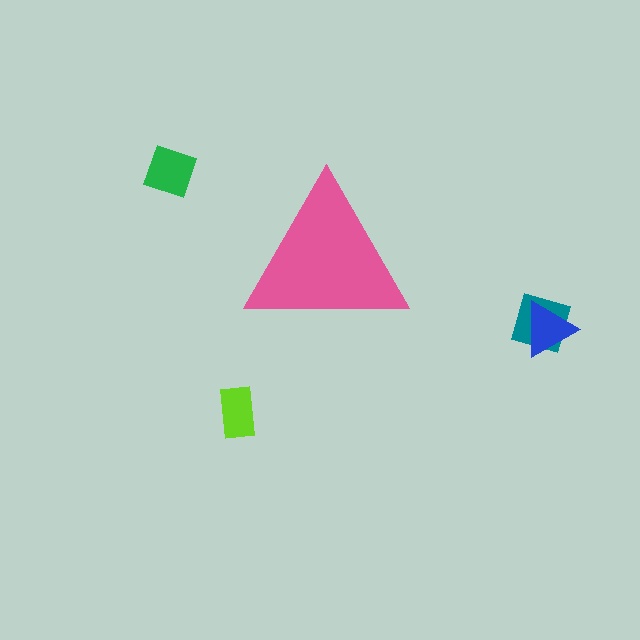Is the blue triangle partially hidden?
No, the blue triangle is fully visible.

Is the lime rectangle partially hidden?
No, the lime rectangle is fully visible.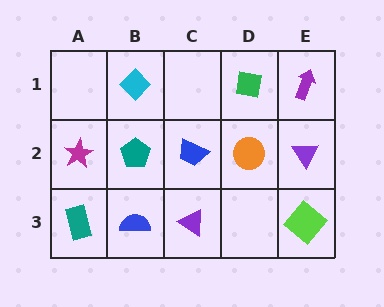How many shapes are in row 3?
4 shapes.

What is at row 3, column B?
A blue semicircle.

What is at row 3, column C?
A purple triangle.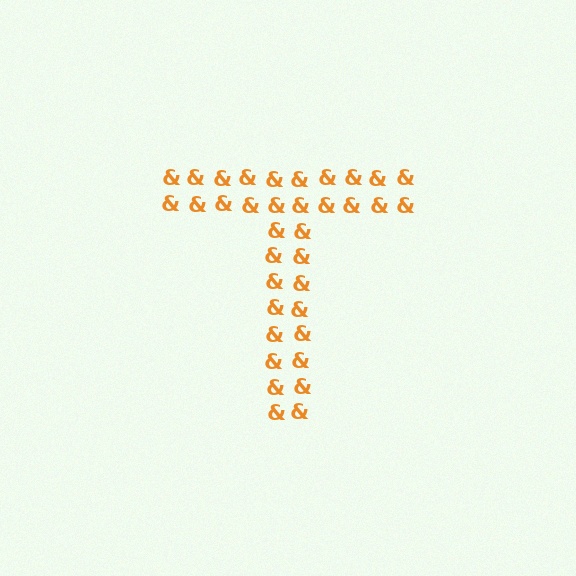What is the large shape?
The large shape is the letter T.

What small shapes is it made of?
It is made of small ampersands.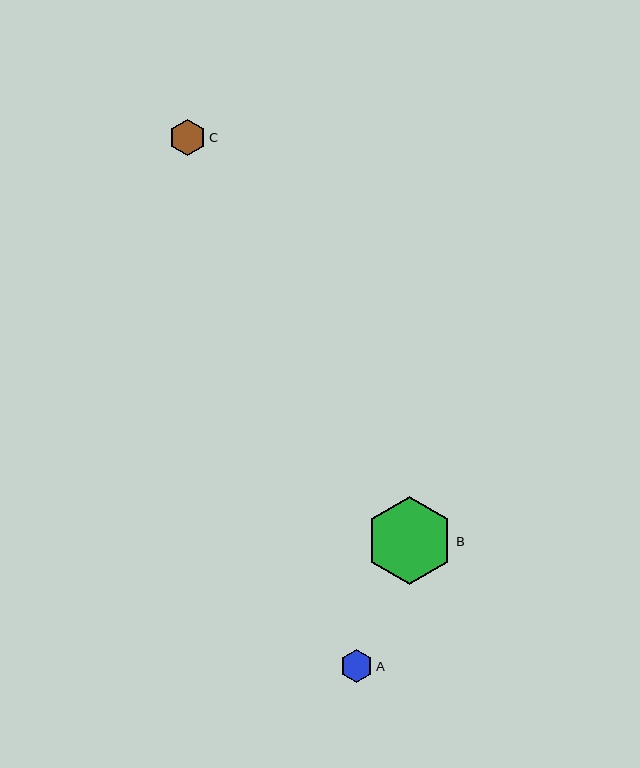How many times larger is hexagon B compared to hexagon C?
Hexagon B is approximately 2.4 times the size of hexagon C.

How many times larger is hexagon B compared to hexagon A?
Hexagon B is approximately 2.6 times the size of hexagon A.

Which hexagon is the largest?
Hexagon B is the largest with a size of approximately 88 pixels.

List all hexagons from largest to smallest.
From largest to smallest: B, C, A.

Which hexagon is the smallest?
Hexagon A is the smallest with a size of approximately 33 pixels.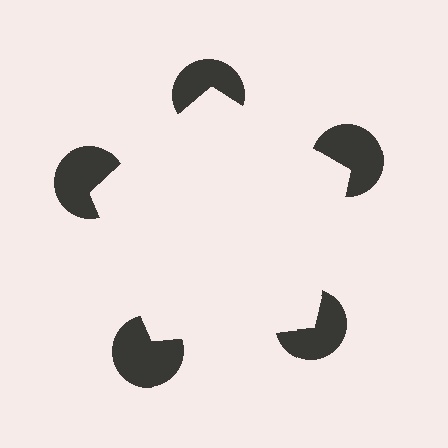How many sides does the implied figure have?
5 sides.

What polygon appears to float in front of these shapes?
An illusory pentagon — its edges are inferred from the aligned wedge cuts in the pac-man discs, not physically drawn.